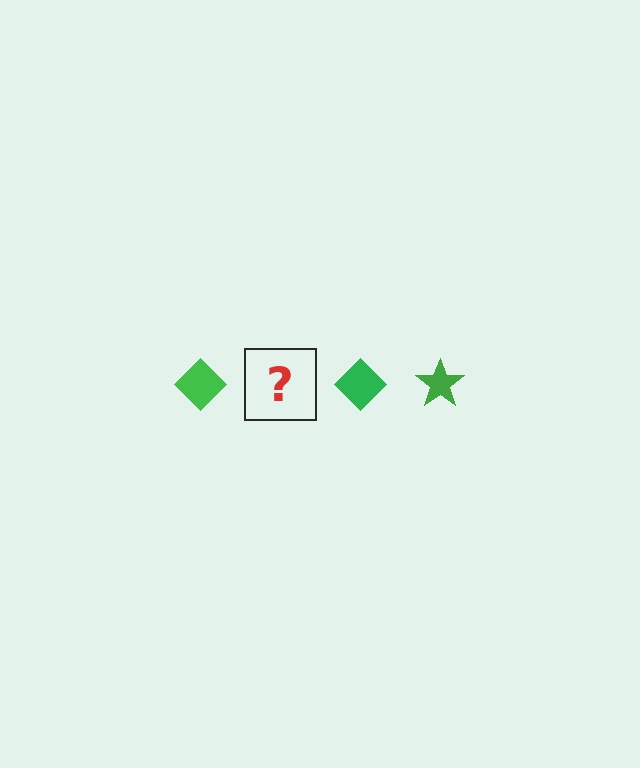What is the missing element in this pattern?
The missing element is a green star.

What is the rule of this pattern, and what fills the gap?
The rule is that the pattern cycles through diamond, star shapes in green. The gap should be filled with a green star.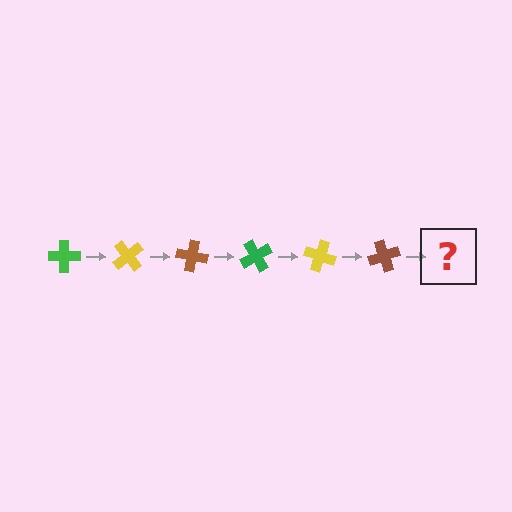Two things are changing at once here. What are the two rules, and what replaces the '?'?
The two rules are that it rotates 50 degrees each step and the color cycles through green, yellow, and brown. The '?' should be a green cross, rotated 300 degrees from the start.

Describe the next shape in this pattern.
It should be a green cross, rotated 300 degrees from the start.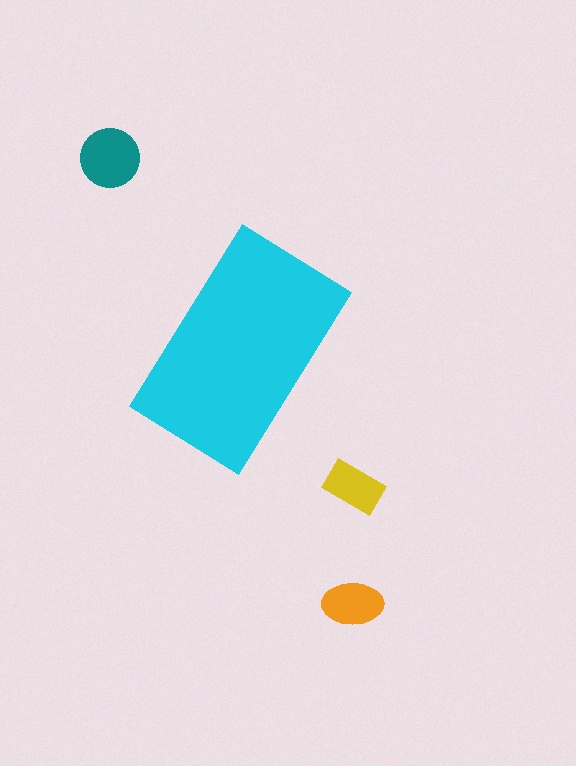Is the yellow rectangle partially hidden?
No, the yellow rectangle is fully visible.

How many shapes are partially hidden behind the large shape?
0 shapes are partially hidden.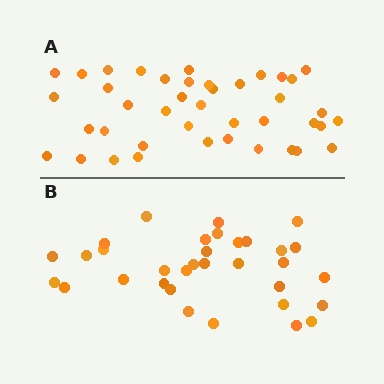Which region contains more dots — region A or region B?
Region A (the top region) has more dots.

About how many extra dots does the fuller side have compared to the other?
Region A has roughly 8 or so more dots than region B.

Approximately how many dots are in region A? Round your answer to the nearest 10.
About 40 dots. (The exact count is 41, which rounds to 40.)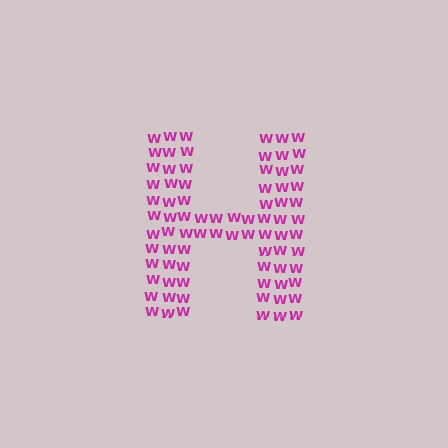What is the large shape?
The large shape is the letter H.